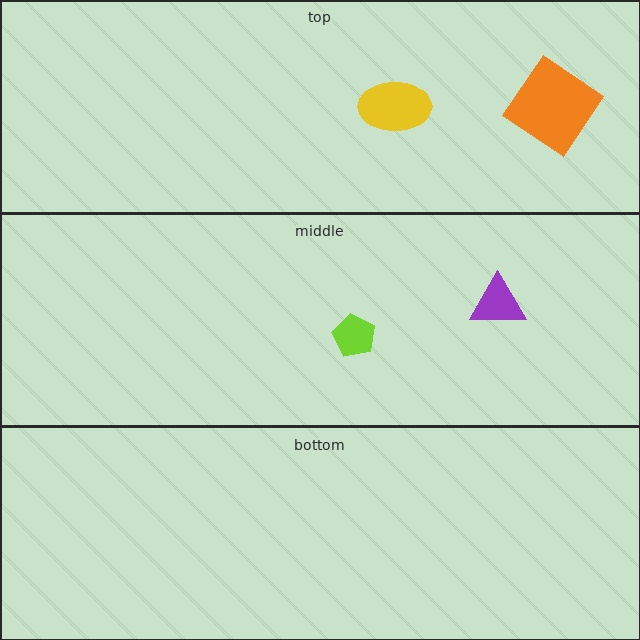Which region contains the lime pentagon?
The middle region.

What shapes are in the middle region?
The lime pentagon, the purple triangle.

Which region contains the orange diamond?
The top region.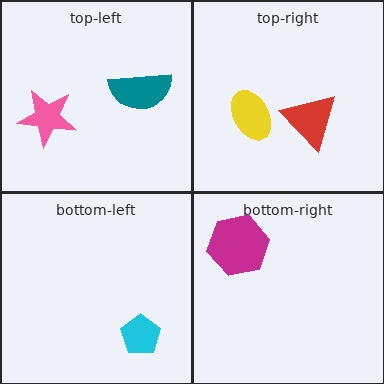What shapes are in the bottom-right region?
The magenta hexagon.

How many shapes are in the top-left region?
2.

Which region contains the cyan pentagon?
The bottom-left region.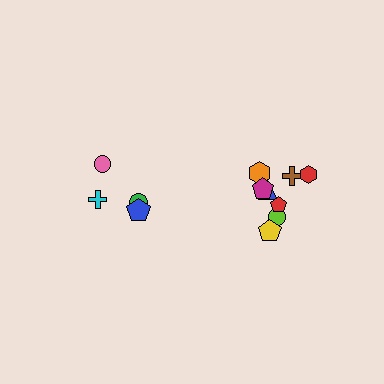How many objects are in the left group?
There are 4 objects.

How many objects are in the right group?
There are 8 objects.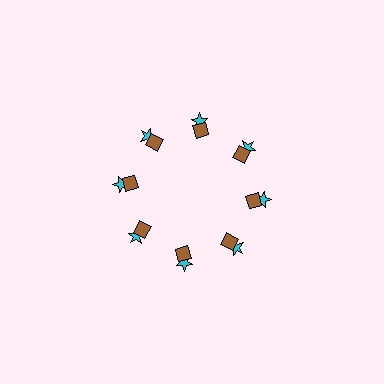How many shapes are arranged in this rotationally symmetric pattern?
There are 16 shapes, arranged in 8 groups of 2.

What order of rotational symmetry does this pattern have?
This pattern has 8-fold rotational symmetry.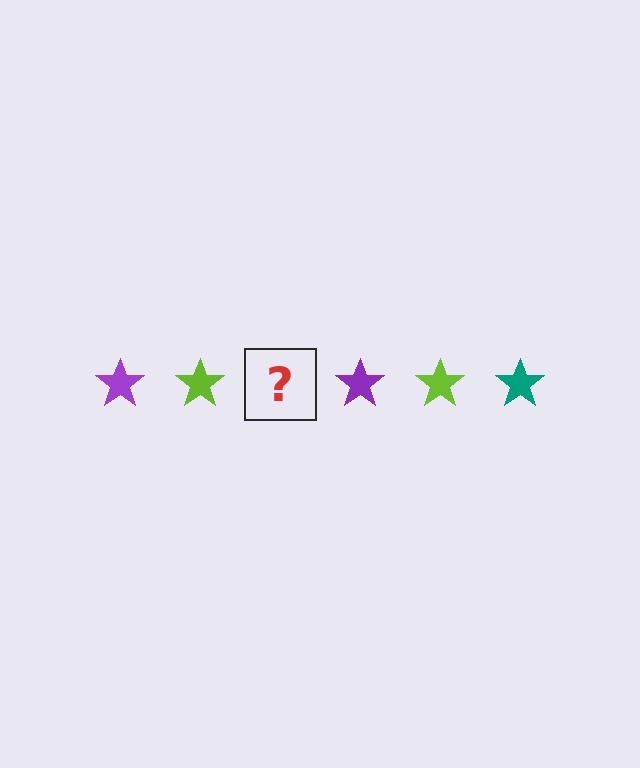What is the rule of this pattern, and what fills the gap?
The rule is that the pattern cycles through purple, lime, teal stars. The gap should be filled with a teal star.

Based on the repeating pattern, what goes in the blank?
The blank should be a teal star.